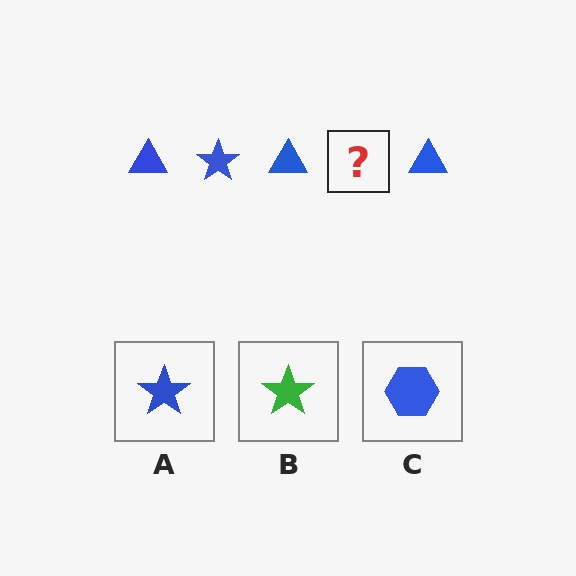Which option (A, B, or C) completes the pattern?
A.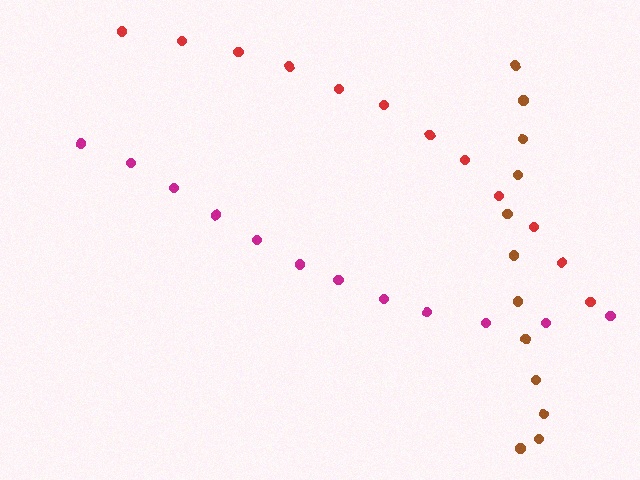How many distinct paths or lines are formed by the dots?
There are 3 distinct paths.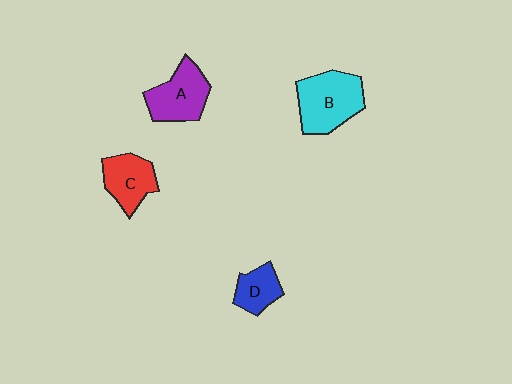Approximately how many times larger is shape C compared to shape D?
Approximately 1.3 times.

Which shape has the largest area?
Shape B (cyan).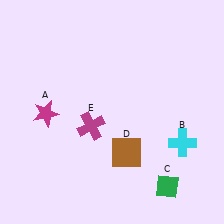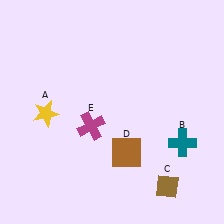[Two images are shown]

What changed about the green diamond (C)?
In Image 1, C is green. In Image 2, it changed to brown.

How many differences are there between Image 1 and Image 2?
There are 3 differences between the two images.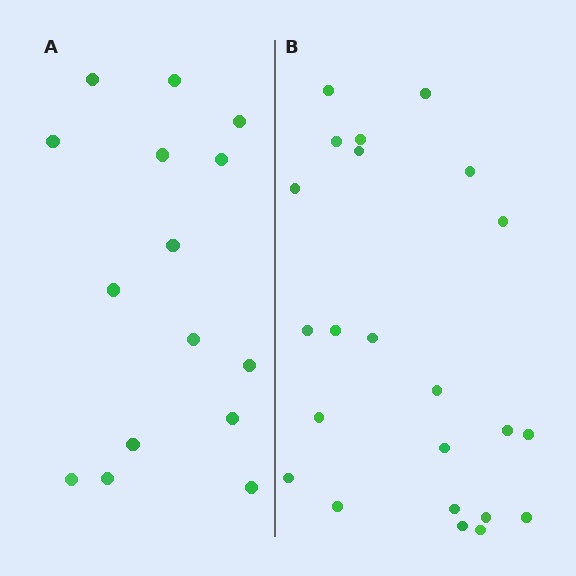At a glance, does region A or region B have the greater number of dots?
Region B (the right region) has more dots.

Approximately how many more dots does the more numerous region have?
Region B has roughly 8 or so more dots than region A.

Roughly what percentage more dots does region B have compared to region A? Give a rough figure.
About 55% more.